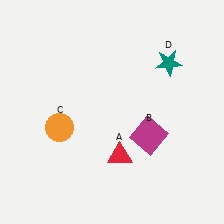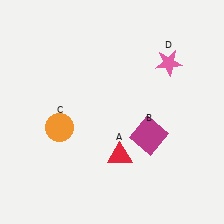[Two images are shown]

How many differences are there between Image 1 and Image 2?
There is 1 difference between the two images.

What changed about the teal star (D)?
In Image 1, D is teal. In Image 2, it changed to pink.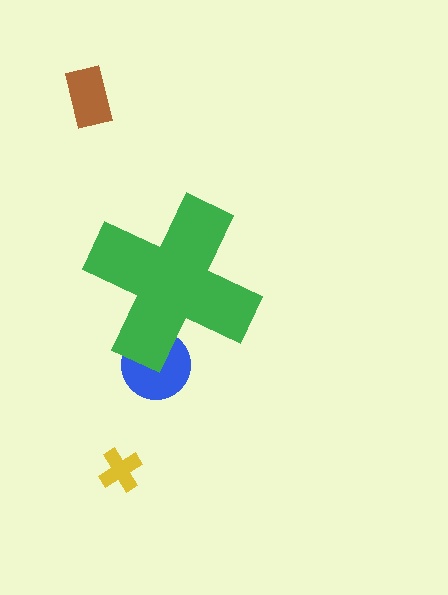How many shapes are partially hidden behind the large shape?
1 shape is partially hidden.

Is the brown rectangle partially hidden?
No, the brown rectangle is fully visible.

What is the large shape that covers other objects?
A green cross.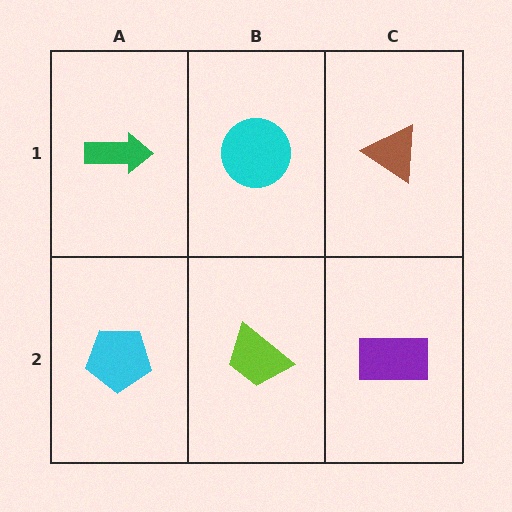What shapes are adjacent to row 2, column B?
A cyan circle (row 1, column B), a cyan pentagon (row 2, column A), a purple rectangle (row 2, column C).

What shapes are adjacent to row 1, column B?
A lime trapezoid (row 2, column B), a green arrow (row 1, column A), a brown triangle (row 1, column C).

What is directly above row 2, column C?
A brown triangle.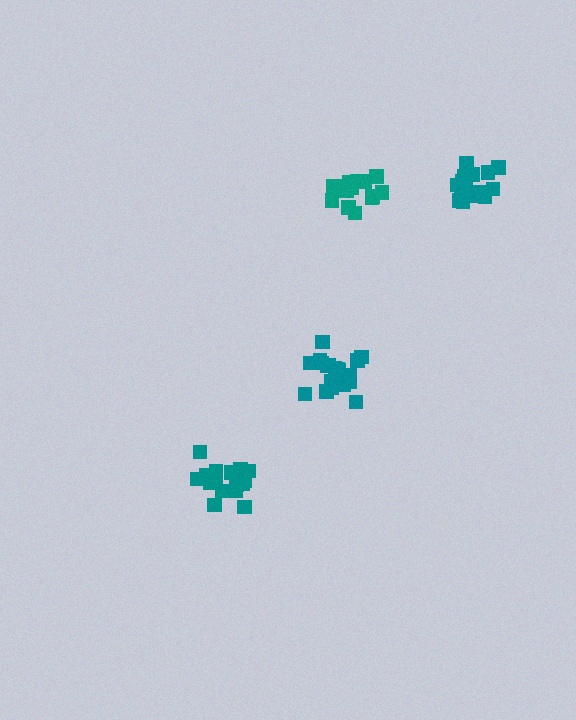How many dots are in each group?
Group 1: 20 dots, Group 2: 18 dots, Group 3: 16 dots, Group 4: 15 dots (69 total).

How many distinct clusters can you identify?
There are 4 distinct clusters.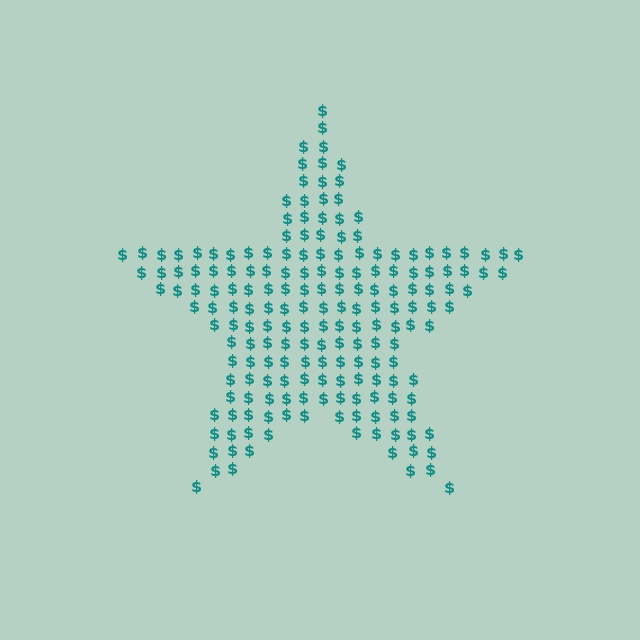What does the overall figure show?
The overall figure shows a star.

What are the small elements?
The small elements are dollar signs.